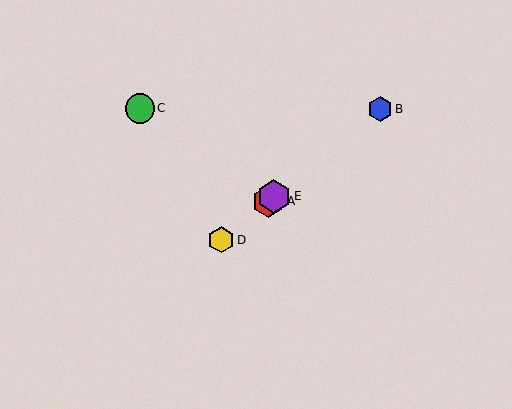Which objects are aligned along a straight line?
Objects A, B, D, E are aligned along a straight line.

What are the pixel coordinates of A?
Object A is at (268, 201).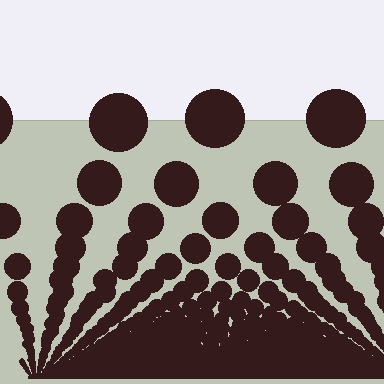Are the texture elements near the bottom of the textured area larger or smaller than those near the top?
Smaller. The gradient is inverted — elements near the bottom are smaller and denser.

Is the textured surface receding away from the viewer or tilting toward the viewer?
The surface appears to tilt toward the viewer. Texture elements get larger and sparser toward the top.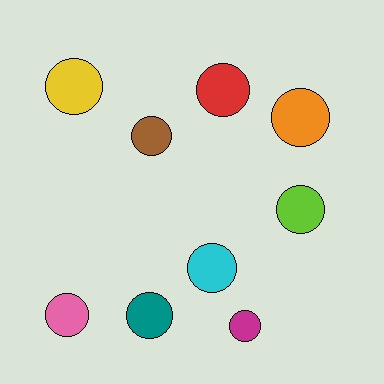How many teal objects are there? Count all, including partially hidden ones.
There is 1 teal object.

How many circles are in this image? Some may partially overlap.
There are 9 circles.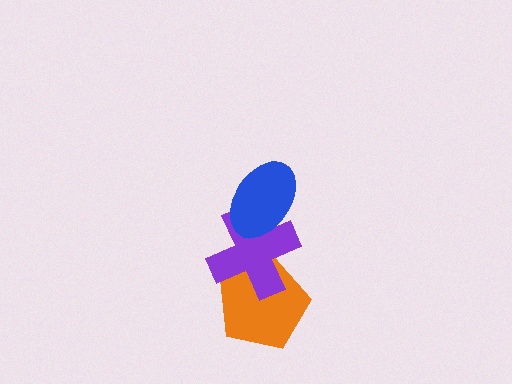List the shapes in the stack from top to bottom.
From top to bottom: the blue ellipse, the purple cross, the orange pentagon.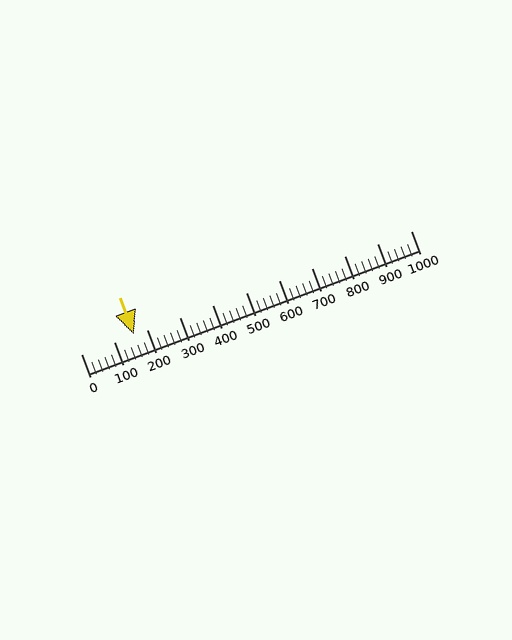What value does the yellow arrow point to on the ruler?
The yellow arrow points to approximately 160.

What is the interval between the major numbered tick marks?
The major tick marks are spaced 100 units apart.